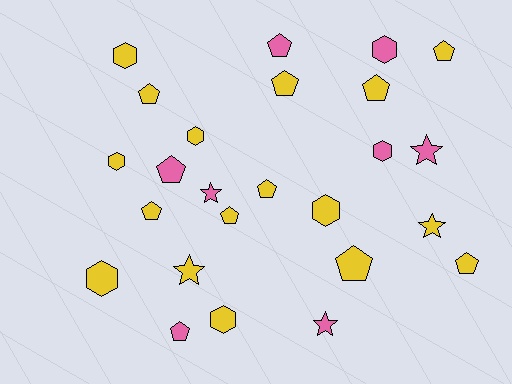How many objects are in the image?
There are 25 objects.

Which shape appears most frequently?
Pentagon, with 12 objects.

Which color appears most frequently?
Yellow, with 17 objects.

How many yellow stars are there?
There are 2 yellow stars.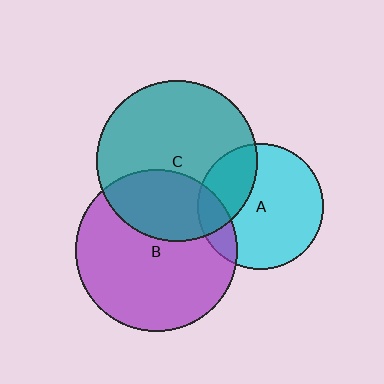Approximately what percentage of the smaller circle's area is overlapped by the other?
Approximately 30%.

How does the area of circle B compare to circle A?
Approximately 1.7 times.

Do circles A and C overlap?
Yes.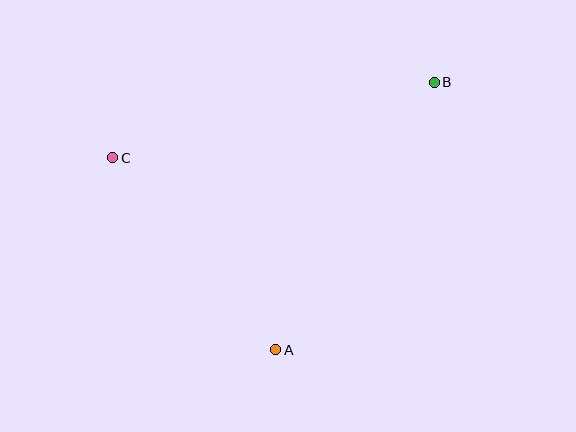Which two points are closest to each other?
Points A and C are closest to each other.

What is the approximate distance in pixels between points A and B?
The distance between A and B is approximately 311 pixels.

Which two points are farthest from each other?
Points B and C are farthest from each other.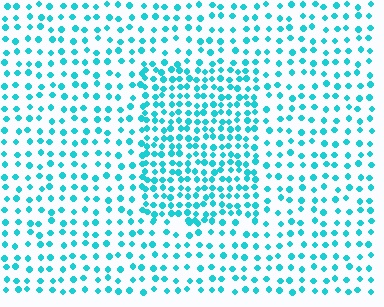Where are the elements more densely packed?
The elements are more densely packed inside the rectangle boundary.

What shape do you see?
I see a rectangle.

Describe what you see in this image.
The image contains small cyan elements arranged at two different densities. A rectangle-shaped region is visible where the elements are more densely packed than the surrounding area.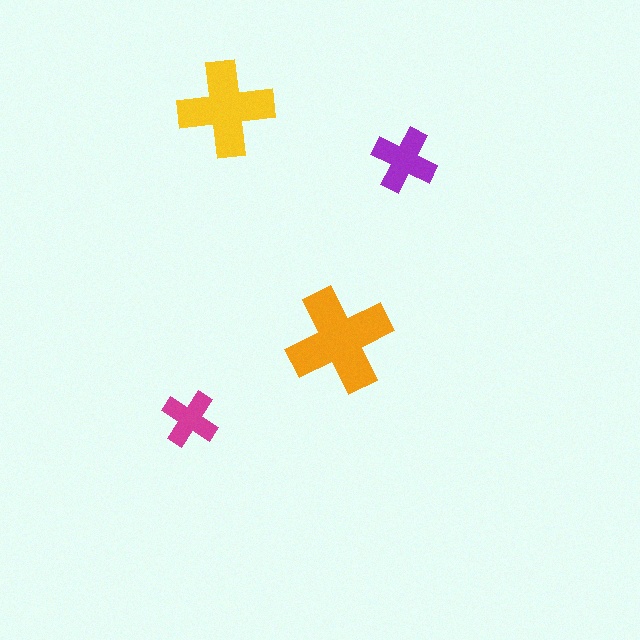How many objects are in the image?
There are 4 objects in the image.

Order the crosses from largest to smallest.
the orange one, the yellow one, the purple one, the magenta one.